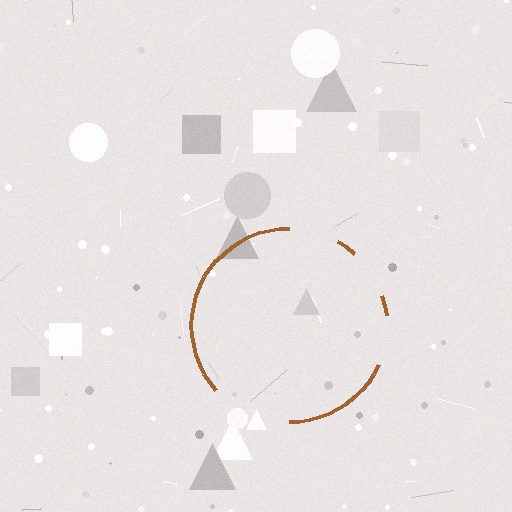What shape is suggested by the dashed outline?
The dashed outline suggests a circle.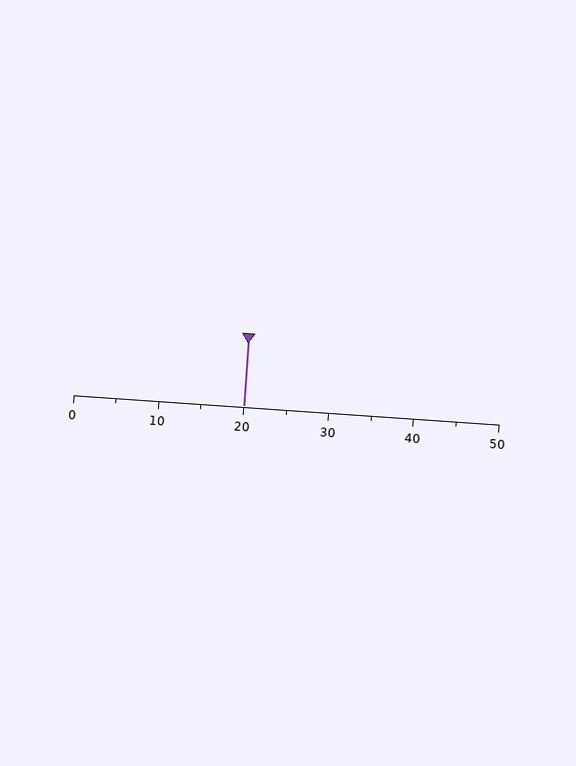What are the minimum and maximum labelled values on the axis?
The axis runs from 0 to 50.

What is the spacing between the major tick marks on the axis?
The major ticks are spaced 10 apart.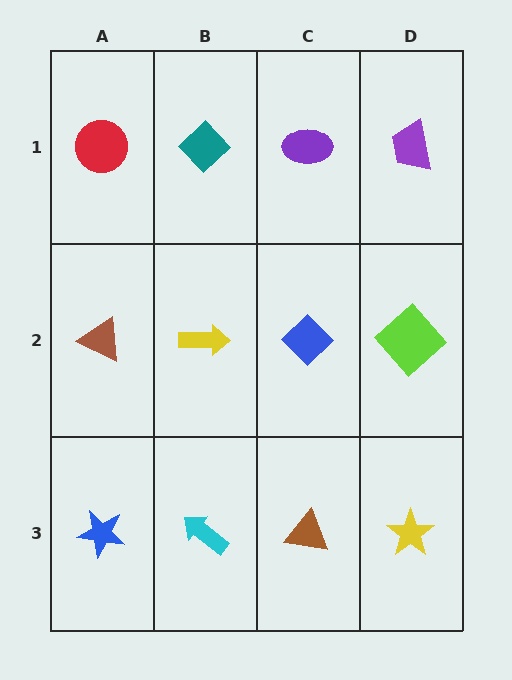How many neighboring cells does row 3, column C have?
3.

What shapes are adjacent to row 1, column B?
A yellow arrow (row 2, column B), a red circle (row 1, column A), a purple ellipse (row 1, column C).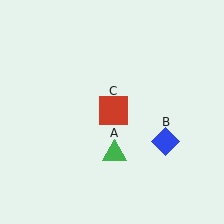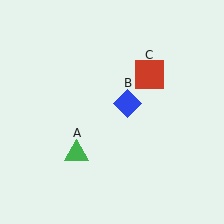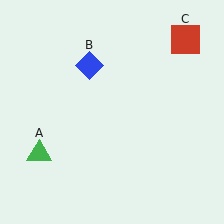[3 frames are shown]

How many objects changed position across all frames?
3 objects changed position: green triangle (object A), blue diamond (object B), red square (object C).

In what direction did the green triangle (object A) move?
The green triangle (object A) moved left.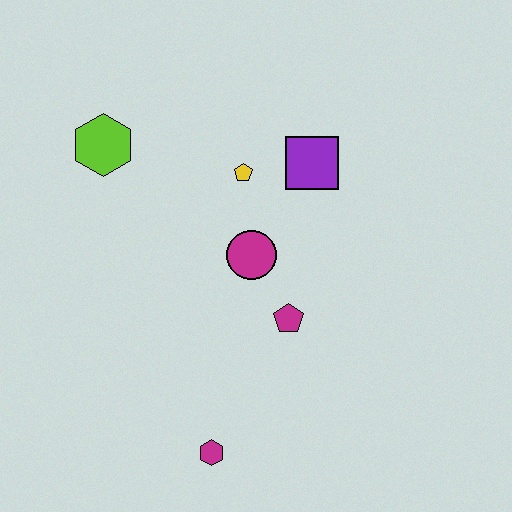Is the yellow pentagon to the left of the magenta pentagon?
Yes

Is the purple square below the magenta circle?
No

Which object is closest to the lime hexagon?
The yellow pentagon is closest to the lime hexagon.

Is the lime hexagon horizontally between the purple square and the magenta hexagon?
No